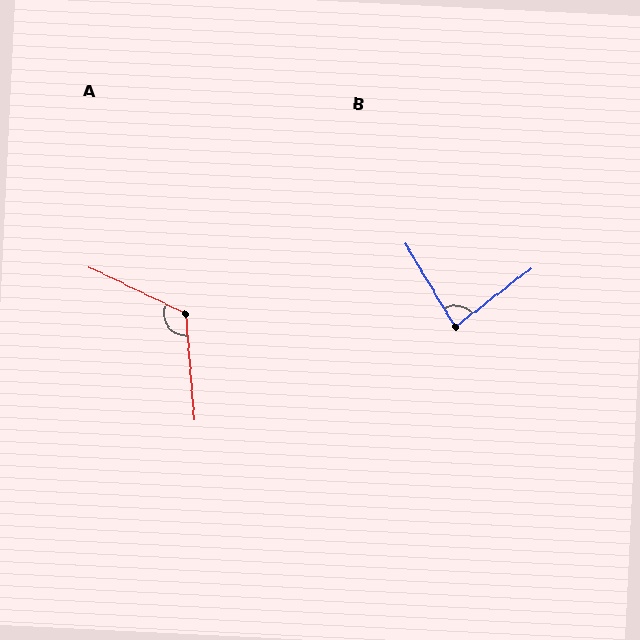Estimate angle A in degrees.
Approximately 120 degrees.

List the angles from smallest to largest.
B (83°), A (120°).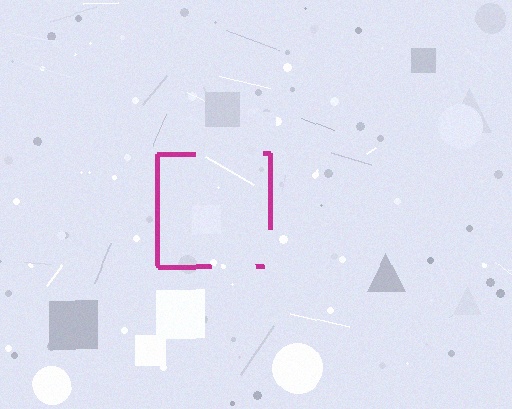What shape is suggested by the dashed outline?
The dashed outline suggests a square.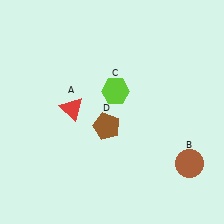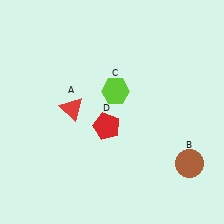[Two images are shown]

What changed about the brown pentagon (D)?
In Image 1, D is brown. In Image 2, it changed to red.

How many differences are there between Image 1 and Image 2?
There is 1 difference between the two images.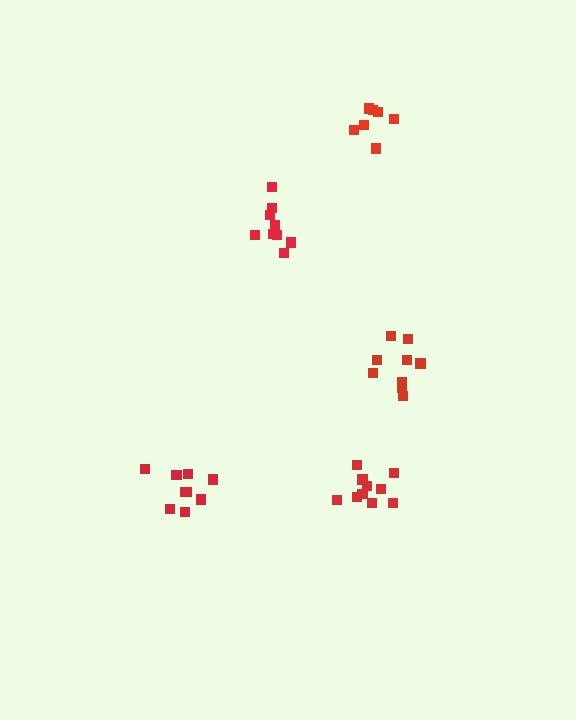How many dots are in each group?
Group 1: 11 dots, Group 2: 9 dots, Group 3: 9 dots, Group 4: 9 dots, Group 5: 7 dots (45 total).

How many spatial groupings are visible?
There are 5 spatial groupings.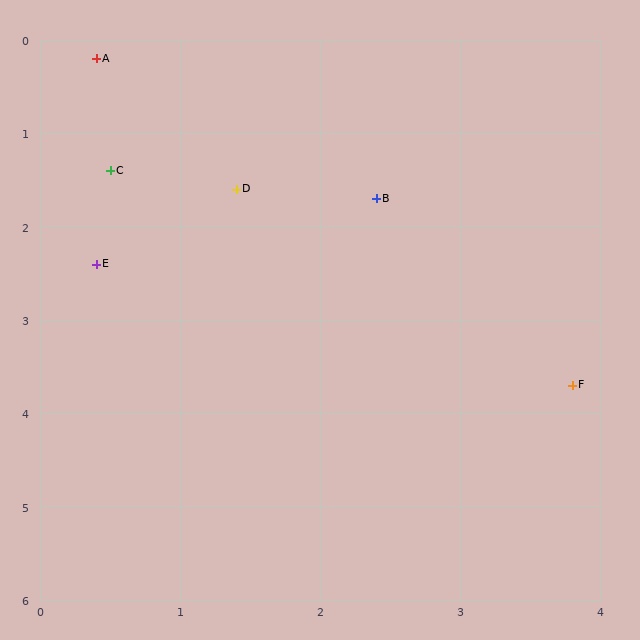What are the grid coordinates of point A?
Point A is at approximately (0.4, 0.2).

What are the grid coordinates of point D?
Point D is at approximately (1.4, 1.6).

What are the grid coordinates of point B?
Point B is at approximately (2.4, 1.7).